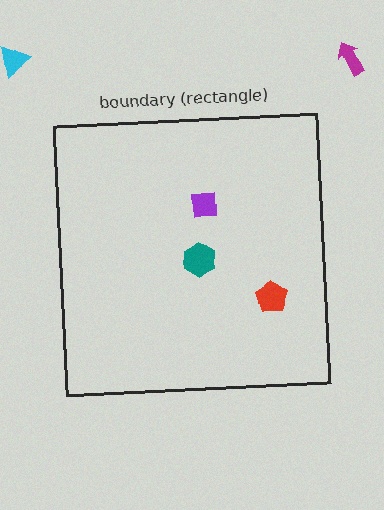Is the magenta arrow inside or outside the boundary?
Outside.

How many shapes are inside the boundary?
3 inside, 2 outside.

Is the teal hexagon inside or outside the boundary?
Inside.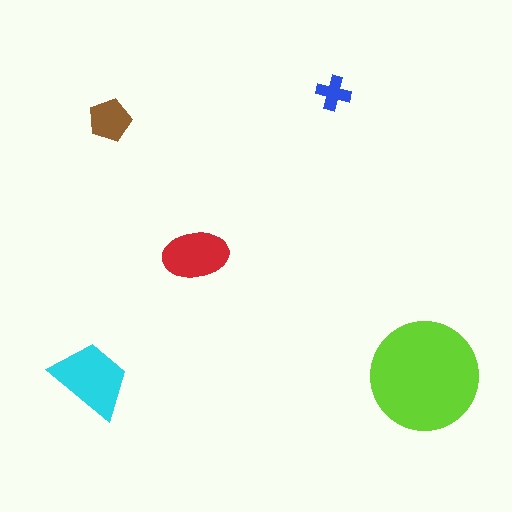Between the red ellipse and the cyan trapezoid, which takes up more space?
The cyan trapezoid.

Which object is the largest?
The lime circle.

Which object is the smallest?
The blue cross.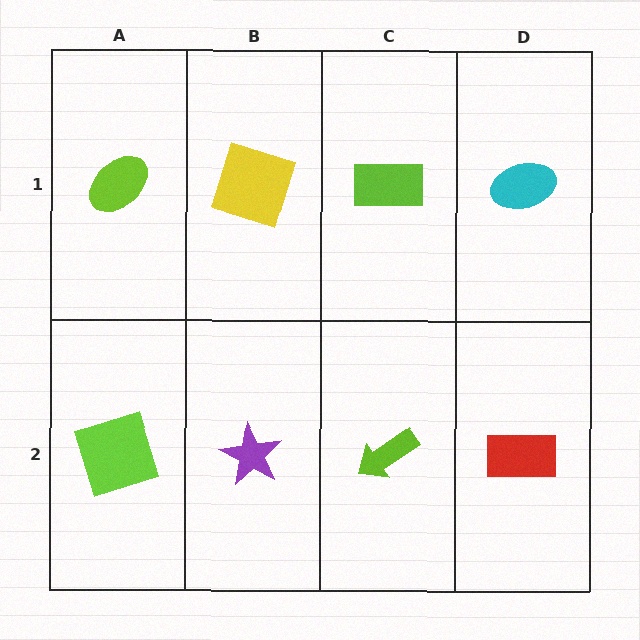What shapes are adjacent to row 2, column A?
A lime ellipse (row 1, column A), a purple star (row 2, column B).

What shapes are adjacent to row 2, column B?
A yellow square (row 1, column B), a lime square (row 2, column A), a lime arrow (row 2, column C).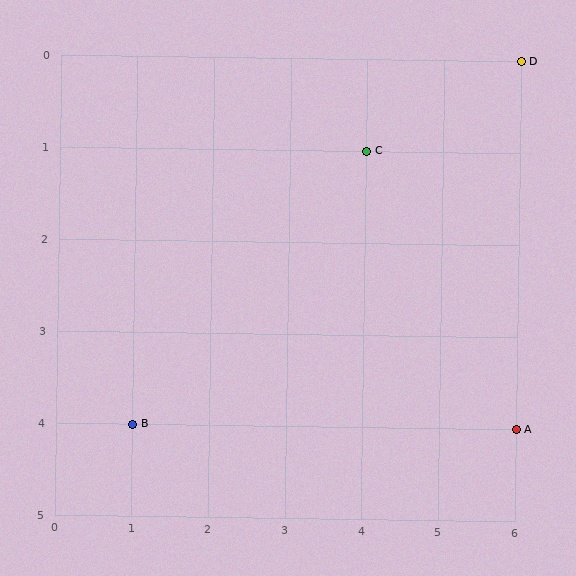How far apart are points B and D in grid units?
Points B and D are 5 columns and 4 rows apart (about 6.4 grid units diagonally).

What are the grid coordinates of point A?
Point A is at grid coordinates (6, 4).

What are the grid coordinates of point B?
Point B is at grid coordinates (1, 4).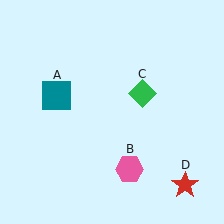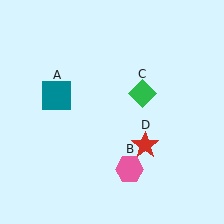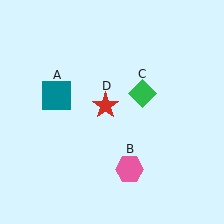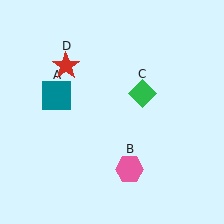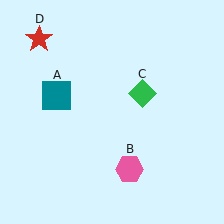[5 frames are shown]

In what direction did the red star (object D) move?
The red star (object D) moved up and to the left.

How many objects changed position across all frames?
1 object changed position: red star (object D).